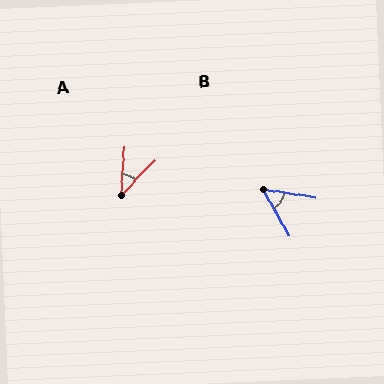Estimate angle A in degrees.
Approximately 40 degrees.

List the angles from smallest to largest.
A (40°), B (53°).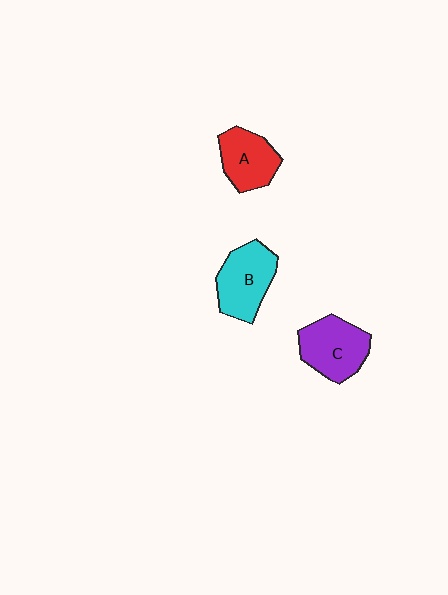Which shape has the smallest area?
Shape A (red).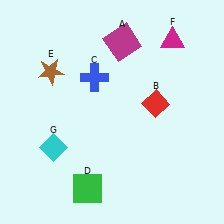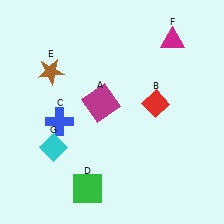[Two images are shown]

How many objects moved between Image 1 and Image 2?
2 objects moved between the two images.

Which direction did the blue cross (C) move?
The blue cross (C) moved down.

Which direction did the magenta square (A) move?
The magenta square (A) moved down.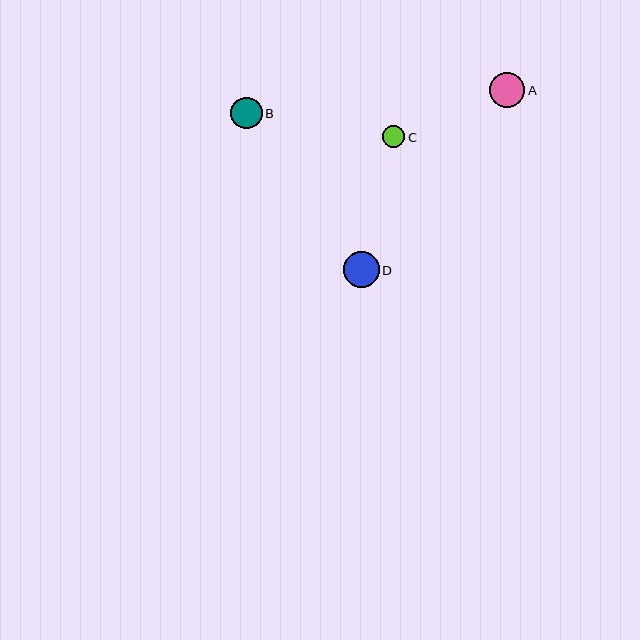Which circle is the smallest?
Circle C is the smallest with a size of approximately 22 pixels.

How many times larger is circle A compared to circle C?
Circle A is approximately 1.6 times the size of circle C.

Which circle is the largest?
Circle D is the largest with a size of approximately 36 pixels.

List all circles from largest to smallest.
From largest to smallest: D, A, B, C.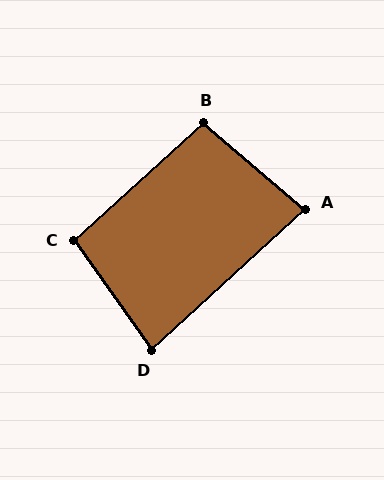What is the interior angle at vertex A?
Approximately 83 degrees (acute).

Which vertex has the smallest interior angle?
D, at approximately 83 degrees.